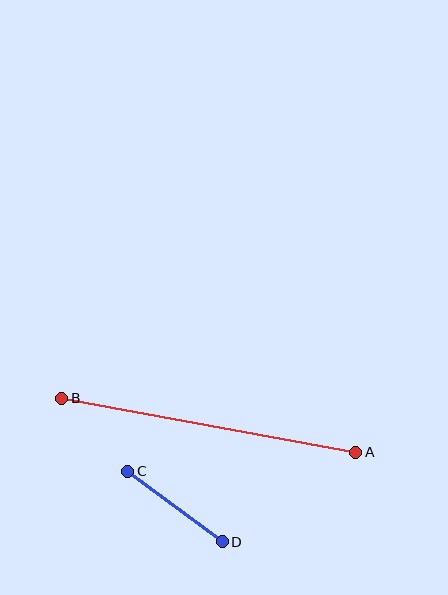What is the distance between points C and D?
The distance is approximately 118 pixels.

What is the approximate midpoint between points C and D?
The midpoint is at approximately (175, 507) pixels.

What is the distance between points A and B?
The distance is approximately 299 pixels.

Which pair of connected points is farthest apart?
Points A and B are farthest apart.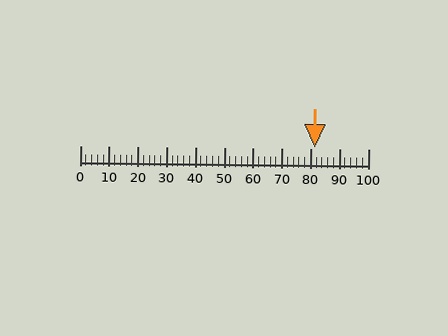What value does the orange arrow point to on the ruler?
The orange arrow points to approximately 81.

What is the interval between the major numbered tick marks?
The major tick marks are spaced 10 units apart.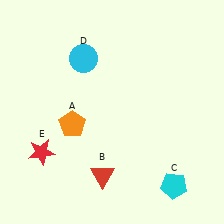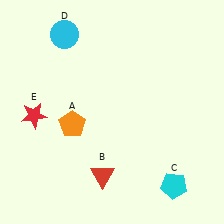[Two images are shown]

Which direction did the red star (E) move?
The red star (E) moved up.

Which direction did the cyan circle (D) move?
The cyan circle (D) moved up.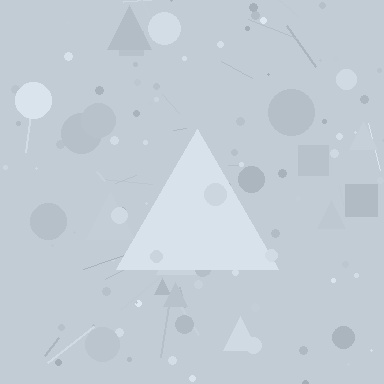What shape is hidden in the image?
A triangle is hidden in the image.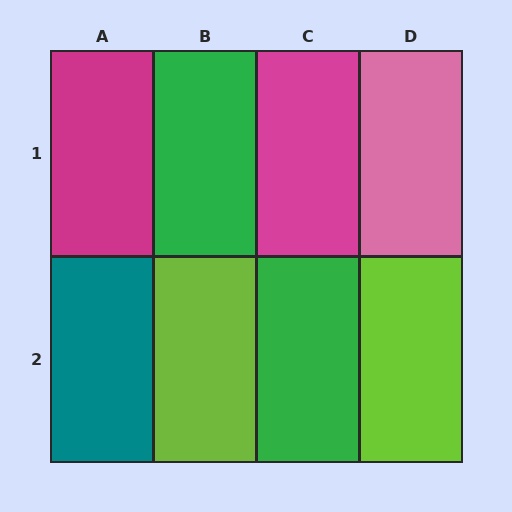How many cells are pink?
1 cell is pink.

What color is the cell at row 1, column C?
Magenta.